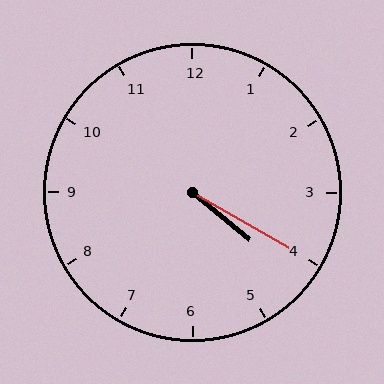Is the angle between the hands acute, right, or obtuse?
It is acute.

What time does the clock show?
4:20.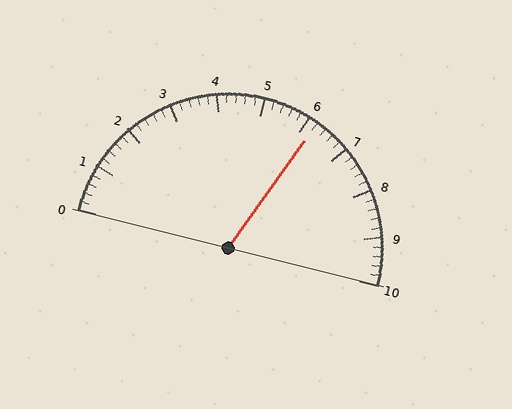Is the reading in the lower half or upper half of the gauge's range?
The reading is in the upper half of the range (0 to 10).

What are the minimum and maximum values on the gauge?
The gauge ranges from 0 to 10.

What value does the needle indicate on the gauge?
The needle indicates approximately 6.2.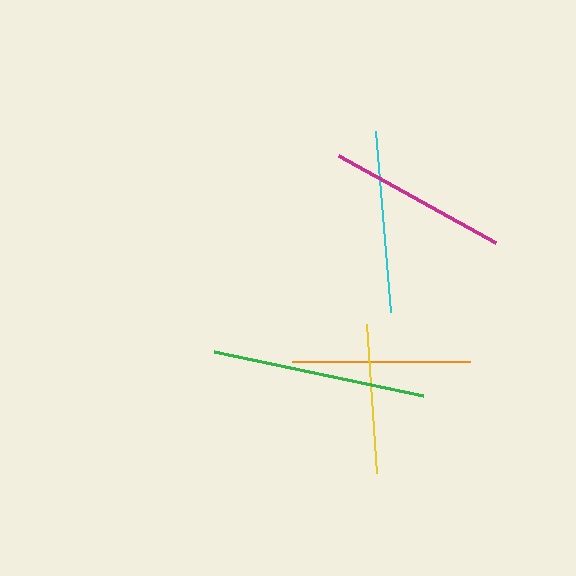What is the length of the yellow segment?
The yellow segment is approximately 149 pixels long.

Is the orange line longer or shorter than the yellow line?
The orange line is longer than the yellow line.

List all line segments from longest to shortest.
From longest to shortest: green, cyan, magenta, orange, yellow.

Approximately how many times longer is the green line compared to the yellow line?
The green line is approximately 1.4 times the length of the yellow line.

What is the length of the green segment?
The green segment is approximately 214 pixels long.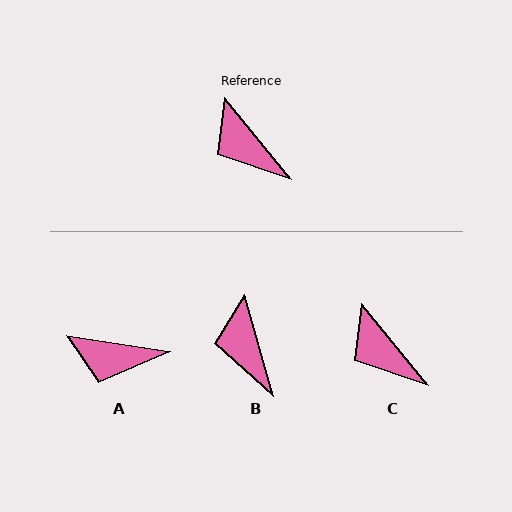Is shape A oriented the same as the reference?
No, it is off by about 42 degrees.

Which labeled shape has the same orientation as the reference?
C.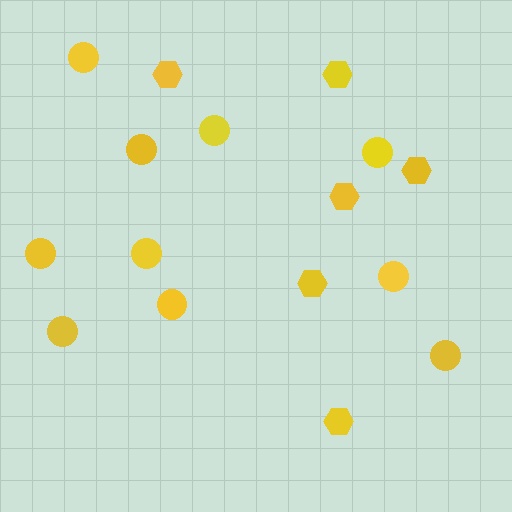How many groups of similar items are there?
There are 2 groups: one group of hexagons (6) and one group of circles (10).